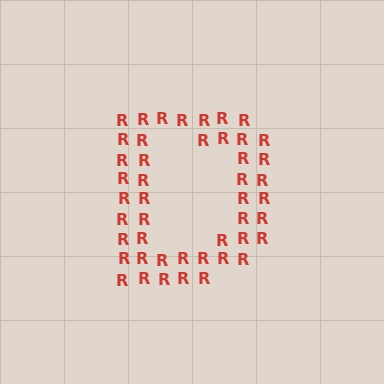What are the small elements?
The small elements are letter R's.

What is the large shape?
The large shape is the letter D.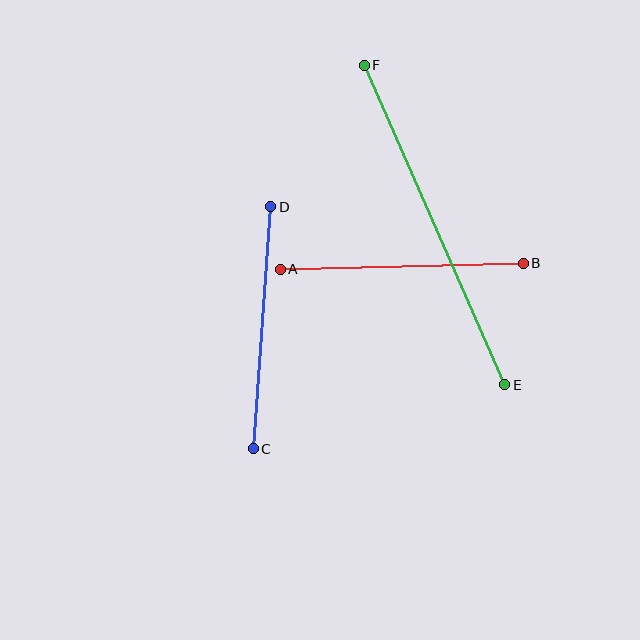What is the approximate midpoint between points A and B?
The midpoint is at approximately (402, 266) pixels.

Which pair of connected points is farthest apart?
Points E and F are farthest apart.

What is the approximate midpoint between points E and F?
The midpoint is at approximately (434, 225) pixels.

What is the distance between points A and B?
The distance is approximately 243 pixels.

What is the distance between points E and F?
The distance is approximately 349 pixels.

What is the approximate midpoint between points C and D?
The midpoint is at approximately (262, 328) pixels.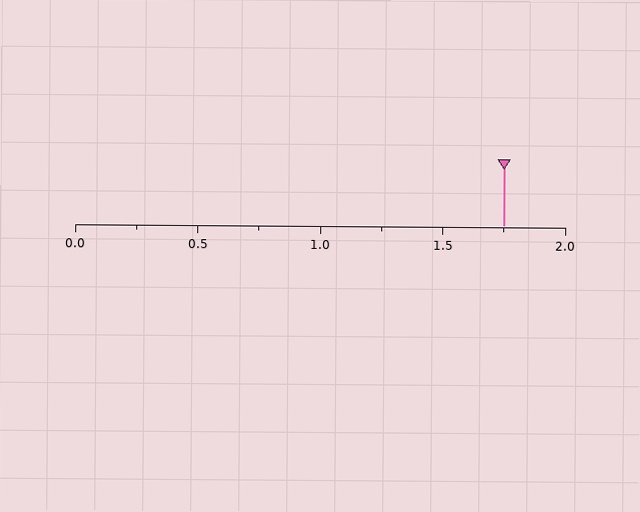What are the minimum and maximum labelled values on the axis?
The axis runs from 0.0 to 2.0.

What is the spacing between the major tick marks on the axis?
The major ticks are spaced 0.5 apart.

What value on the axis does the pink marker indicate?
The marker indicates approximately 1.75.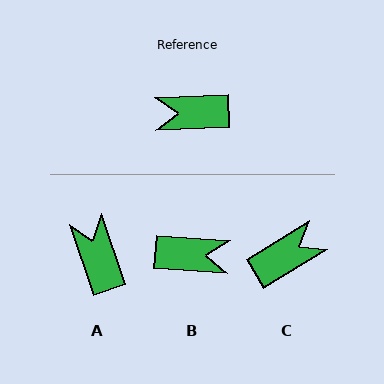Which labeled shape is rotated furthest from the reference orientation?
B, about 174 degrees away.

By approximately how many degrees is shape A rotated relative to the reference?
Approximately 74 degrees clockwise.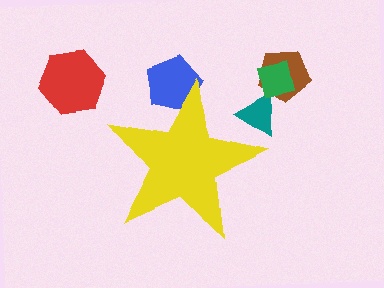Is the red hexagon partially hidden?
No, the red hexagon is fully visible.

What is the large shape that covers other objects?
A yellow star.